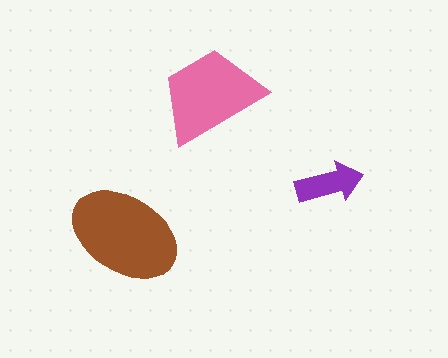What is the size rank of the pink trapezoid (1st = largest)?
2nd.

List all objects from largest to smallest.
The brown ellipse, the pink trapezoid, the purple arrow.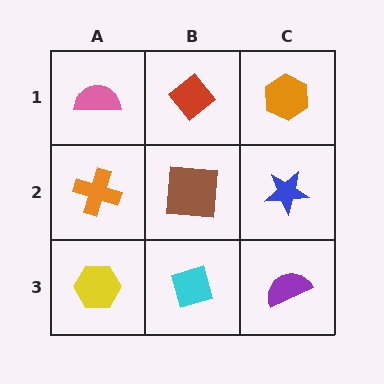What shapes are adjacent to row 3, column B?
A brown square (row 2, column B), a yellow hexagon (row 3, column A), a purple semicircle (row 3, column C).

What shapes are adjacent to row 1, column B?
A brown square (row 2, column B), a pink semicircle (row 1, column A), an orange hexagon (row 1, column C).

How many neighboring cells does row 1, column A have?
2.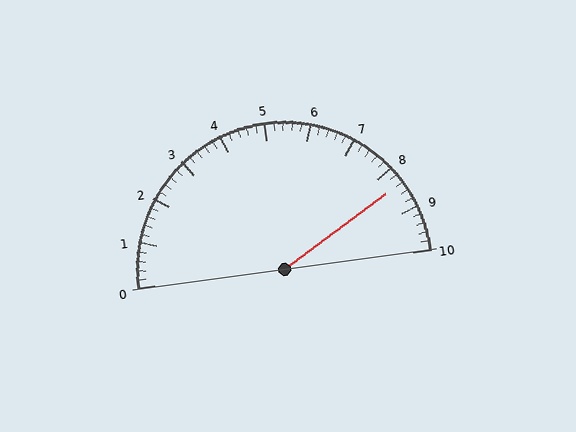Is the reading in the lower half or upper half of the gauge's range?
The reading is in the upper half of the range (0 to 10).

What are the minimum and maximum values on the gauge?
The gauge ranges from 0 to 10.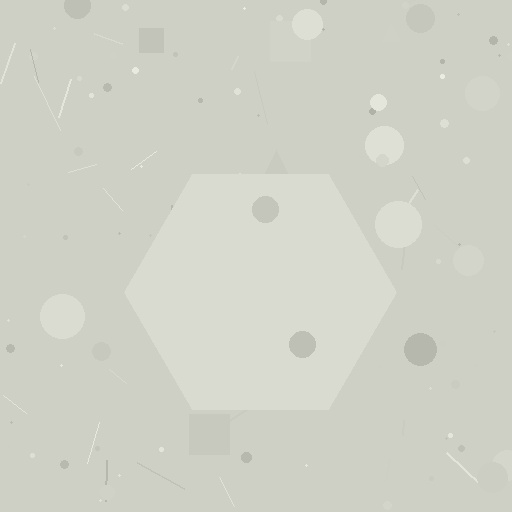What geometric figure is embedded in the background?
A hexagon is embedded in the background.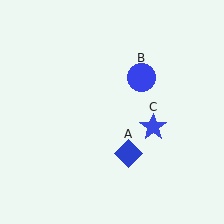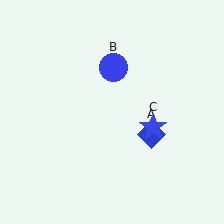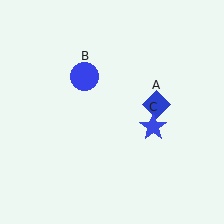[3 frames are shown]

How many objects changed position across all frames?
2 objects changed position: blue diamond (object A), blue circle (object B).